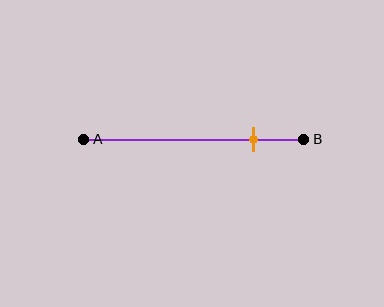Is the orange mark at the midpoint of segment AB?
No, the mark is at about 75% from A, not at the 50% midpoint.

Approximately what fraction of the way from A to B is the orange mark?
The orange mark is approximately 75% of the way from A to B.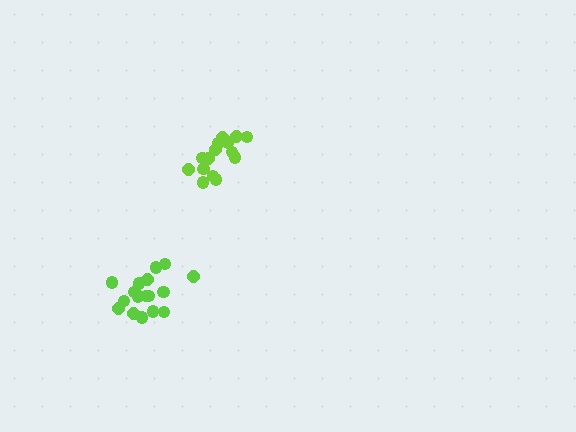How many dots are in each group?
Group 1: 17 dots, Group 2: 15 dots (32 total).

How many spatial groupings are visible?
There are 2 spatial groupings.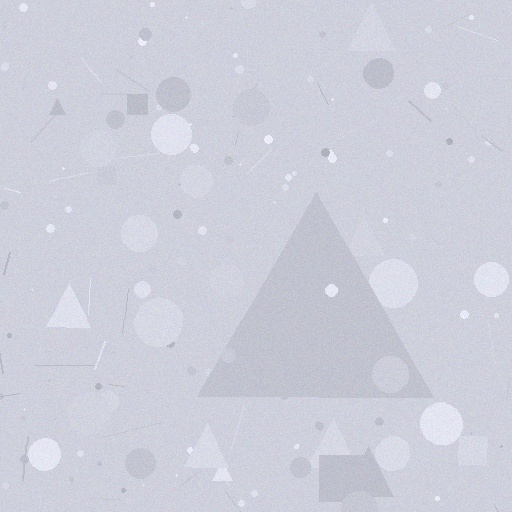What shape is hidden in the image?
A triangle is hidden in the image.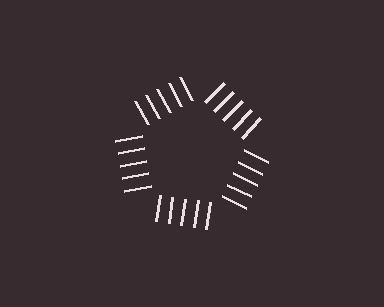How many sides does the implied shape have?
5 sides — the line-ends trace a pentagon.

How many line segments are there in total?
25 — 5 along each of the 5 edges.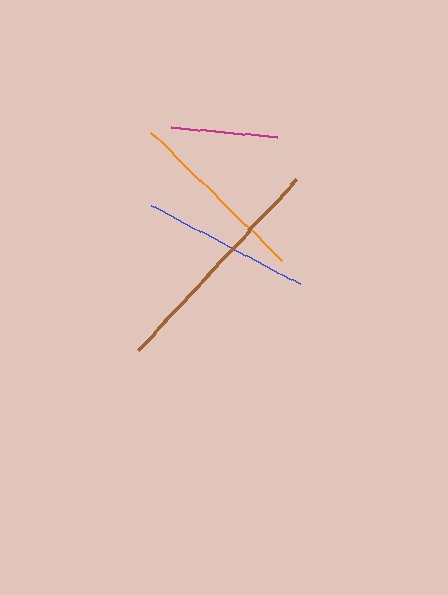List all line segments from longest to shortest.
From longest to shortest: brown, orange, blue, magenta.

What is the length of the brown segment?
The brown segment is approximately 233 pixels long.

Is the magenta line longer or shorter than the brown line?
The brown line is longer than the magenta line.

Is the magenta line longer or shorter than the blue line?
The blue line is longer than the magenta line.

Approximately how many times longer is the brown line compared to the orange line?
The brown line is approximately 1.3 times the length of the orange line.